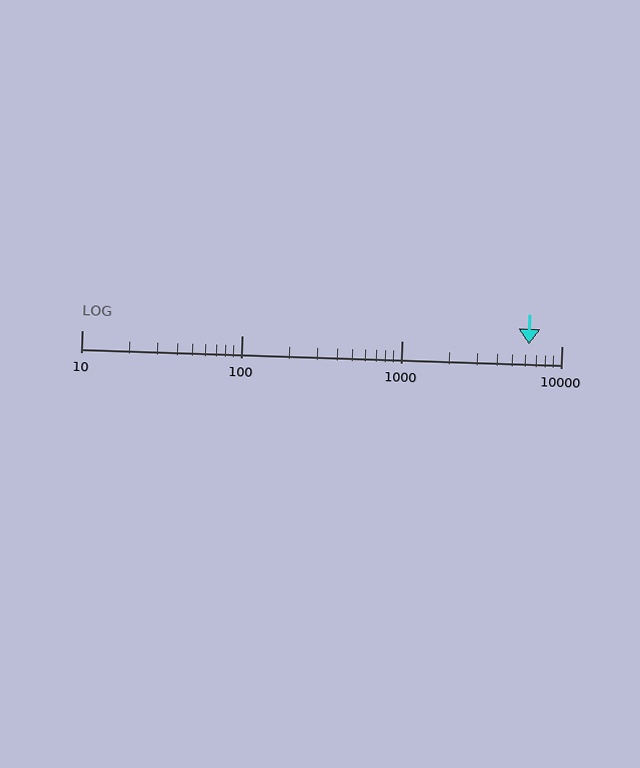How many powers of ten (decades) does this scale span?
The scale spans 3 decades, from 10 to 10000.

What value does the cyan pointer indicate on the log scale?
The pointer indicates approximately 6300.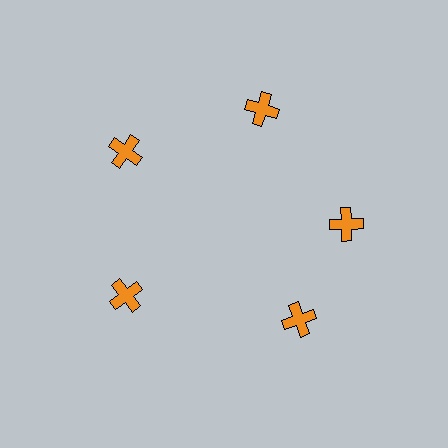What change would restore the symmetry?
The symmetry would be restored by rotating it back into even spacing with its neighbors so that all 5 crosses sit at equal angles and equal distance from the center.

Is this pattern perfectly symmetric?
No. The 5 orange crosses are arranged in a ring, but one element near the 5 o'clock position is rotated out of alignment along the ring, breaking the 5-fold rotational symmetry.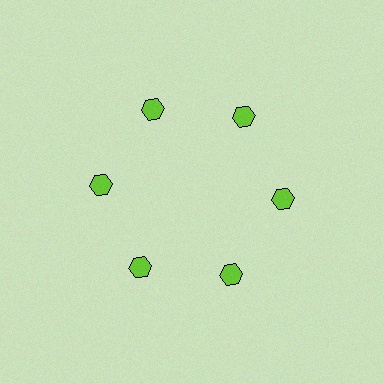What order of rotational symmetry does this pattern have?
This pattern has 6-fold rotational symmetry.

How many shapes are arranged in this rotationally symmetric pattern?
There are 6 shapes, arranged in 6 groups of 1.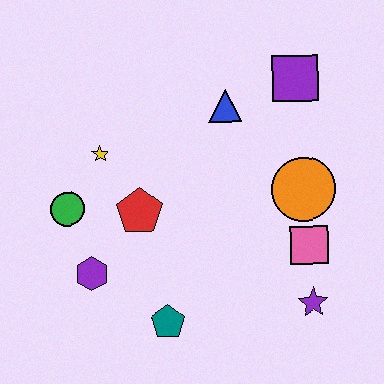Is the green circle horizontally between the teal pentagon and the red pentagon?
No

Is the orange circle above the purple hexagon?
Yes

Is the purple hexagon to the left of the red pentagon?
Yes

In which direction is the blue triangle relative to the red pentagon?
The blue triangle is above the red pentagon.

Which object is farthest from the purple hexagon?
The purple square is farthest from the purple hexagon.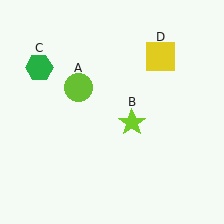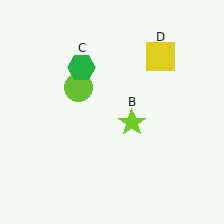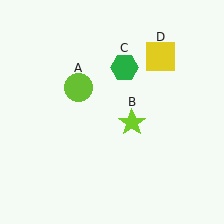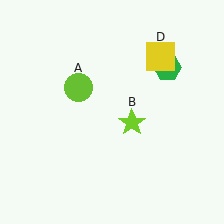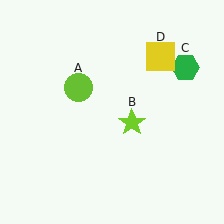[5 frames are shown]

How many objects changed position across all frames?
1 object changed position: green hexagon (object C).